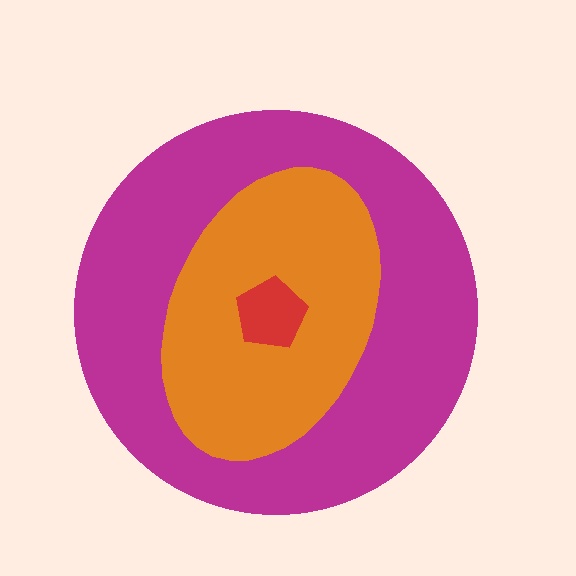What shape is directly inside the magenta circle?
The orange ellipse.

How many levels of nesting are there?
3.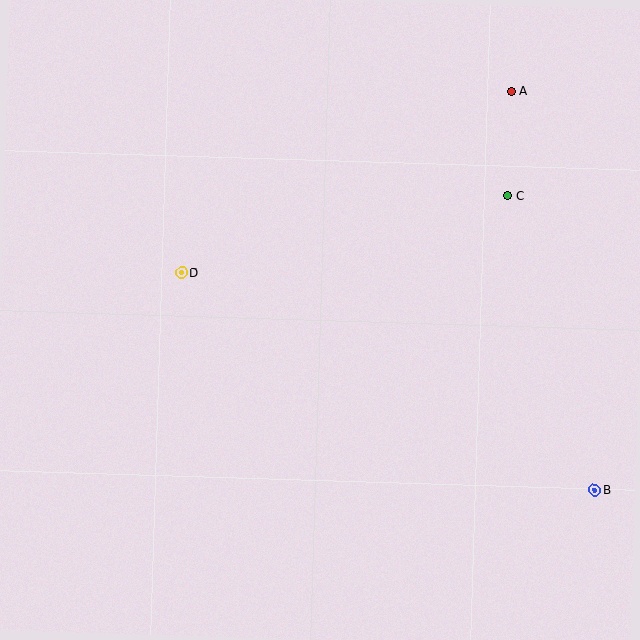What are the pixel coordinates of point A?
Point A is at (511, 91).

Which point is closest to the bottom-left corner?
Point D is closest to the bottom-left corner.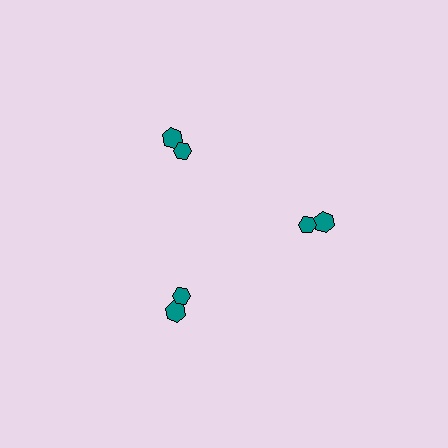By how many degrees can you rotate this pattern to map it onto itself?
The pattern maps onto itself every 120 degrees of rotation.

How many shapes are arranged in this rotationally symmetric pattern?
There are 6 shapes, arranged in 3 groups of 2.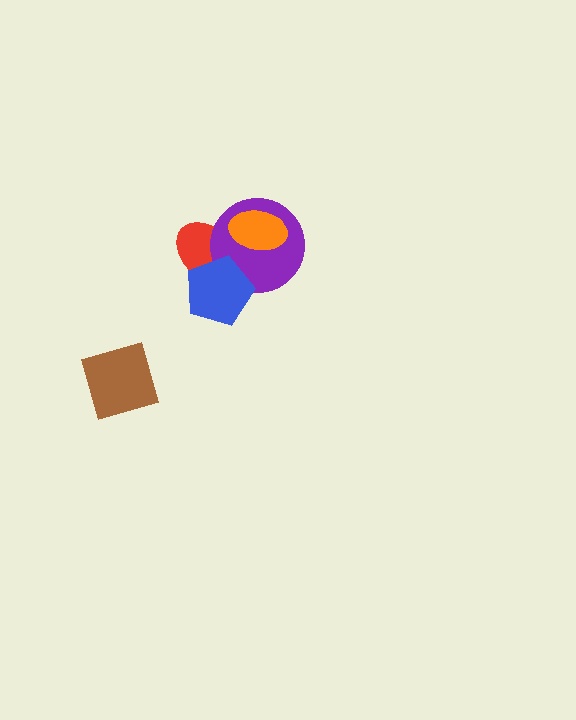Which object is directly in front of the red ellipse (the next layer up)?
The purple circle is directly in front of the red ellipse.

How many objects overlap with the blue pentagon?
2 objects overlap with the blue pentagon.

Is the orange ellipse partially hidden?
No, no other shape covers it.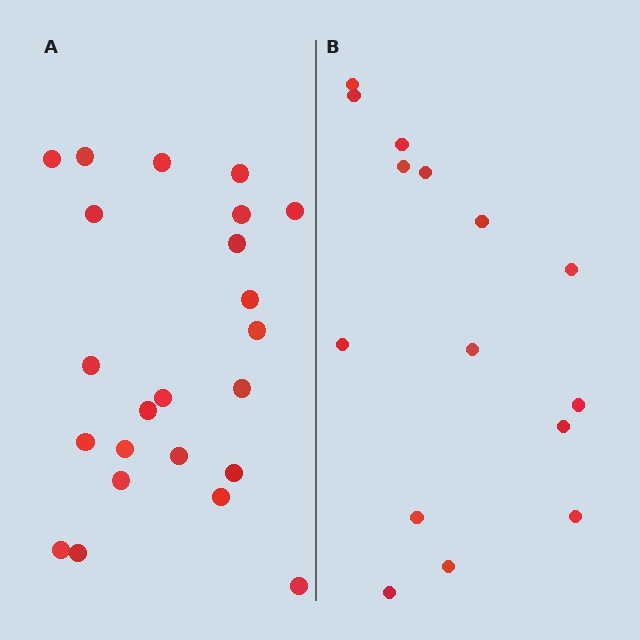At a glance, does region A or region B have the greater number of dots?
Region A (the left region) has more dots.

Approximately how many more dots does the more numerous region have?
Region A has roughly 8 or so more dots than region B.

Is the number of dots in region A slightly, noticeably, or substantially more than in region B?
Region A has substantially more. The ratio is roughly 1.5 to 1.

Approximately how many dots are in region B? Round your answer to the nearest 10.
About 20 dots. (The exact count is 15, which rounds to 20.)